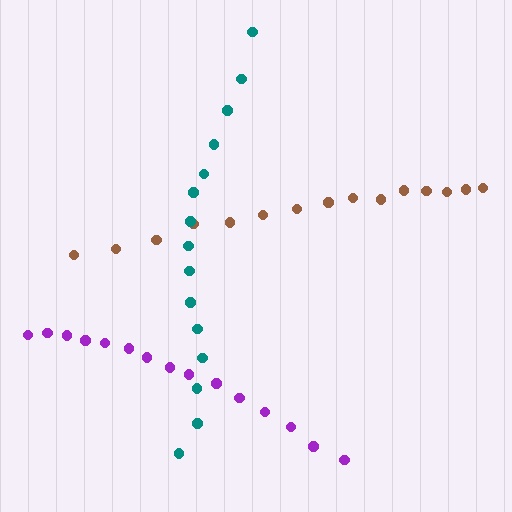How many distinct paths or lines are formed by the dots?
There are 3 distinct paths.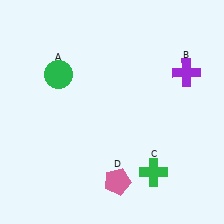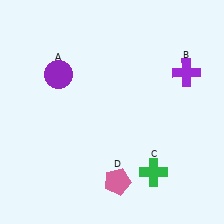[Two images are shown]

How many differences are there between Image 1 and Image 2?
There is 1 difference between the two images.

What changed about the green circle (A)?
In Image 1, A is green. In Image 2, it changed to purple.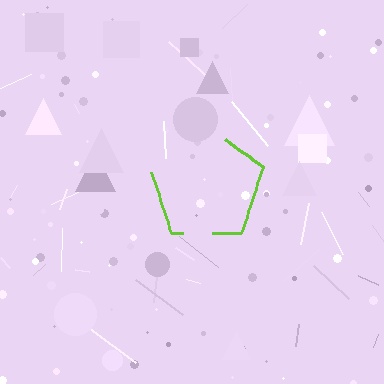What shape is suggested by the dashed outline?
The dashed outline suggests a pentagon.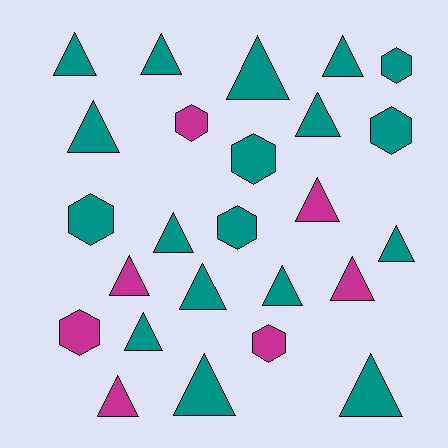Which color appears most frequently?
Teal, with 18 objects.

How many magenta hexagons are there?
There are 3 magenta hexagons.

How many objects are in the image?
There are 25 objects.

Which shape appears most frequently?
Triangle, with 17 objects.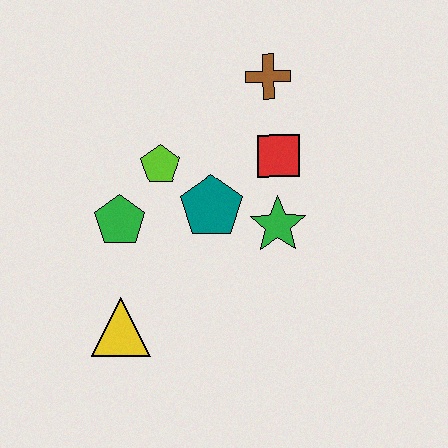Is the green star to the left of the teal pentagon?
No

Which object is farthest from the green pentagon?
The brown cross is farthest from the green pentagon.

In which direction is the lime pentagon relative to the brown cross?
The lime pentagon is to the left of the brown cross.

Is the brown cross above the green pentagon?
Yes